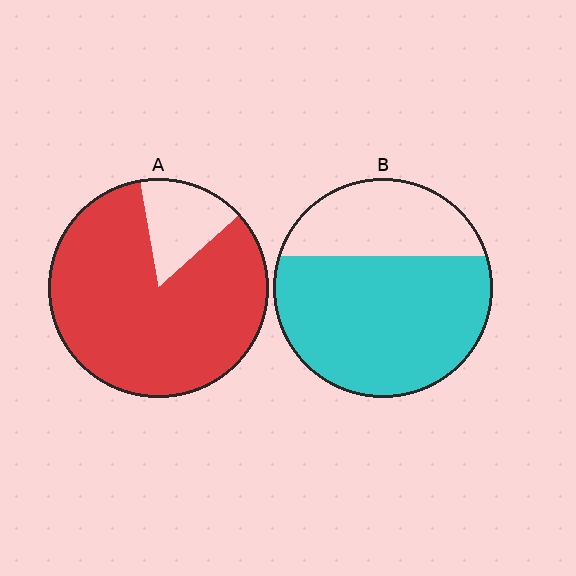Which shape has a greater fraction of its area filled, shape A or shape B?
Shape A.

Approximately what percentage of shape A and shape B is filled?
A is approximately 85% and B is approximately 70%.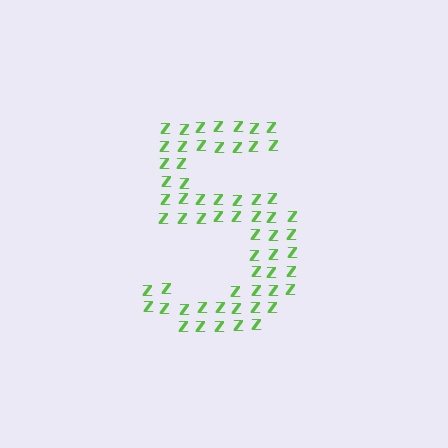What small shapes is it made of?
It is made of small letter Z's.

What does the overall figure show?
The overall figure shows the digit 5.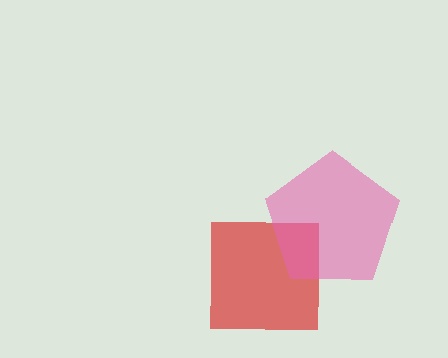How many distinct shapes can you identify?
There are 2 distinct shapes: a red square, a pink pentagon.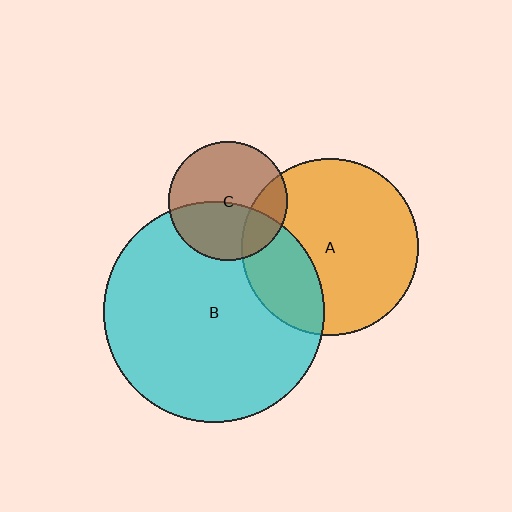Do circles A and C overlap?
Yes.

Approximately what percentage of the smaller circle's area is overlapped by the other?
Approximately 20%.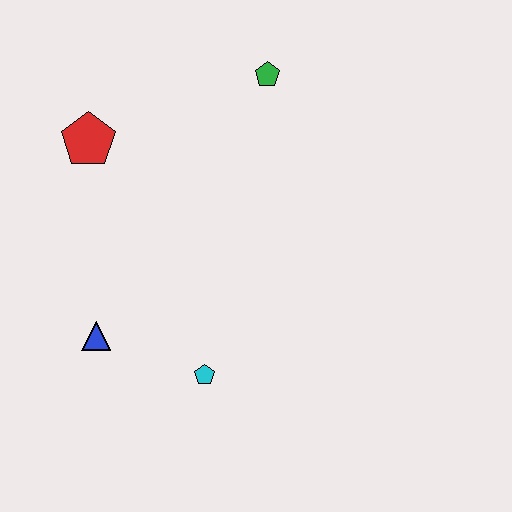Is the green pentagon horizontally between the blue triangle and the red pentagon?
No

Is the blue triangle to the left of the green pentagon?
Yes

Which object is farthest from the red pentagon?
The cyan pentagon is farthest from the red pentagon.